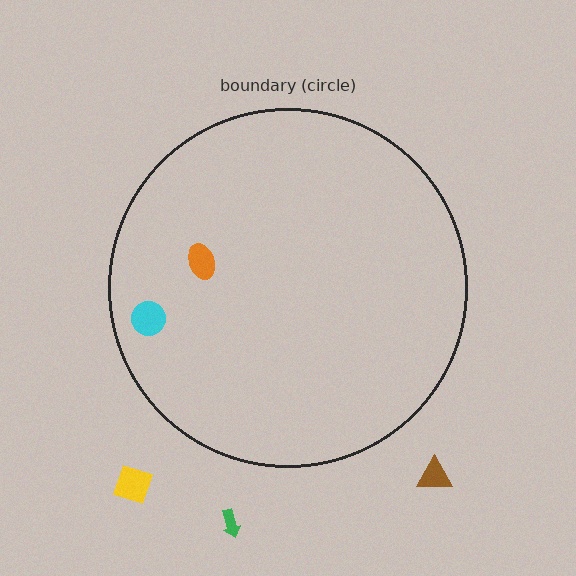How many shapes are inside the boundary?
2 inside, 3 outside.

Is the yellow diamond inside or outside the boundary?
Outside.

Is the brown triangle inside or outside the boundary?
Outside.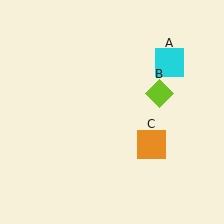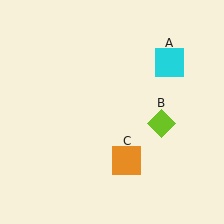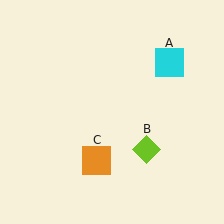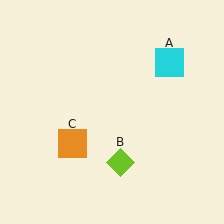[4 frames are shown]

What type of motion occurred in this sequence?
The lime diamond (object B), orange square (object C) rotated clockwise around the center of the scene.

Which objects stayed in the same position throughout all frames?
Cyan square (object A) remained stationary.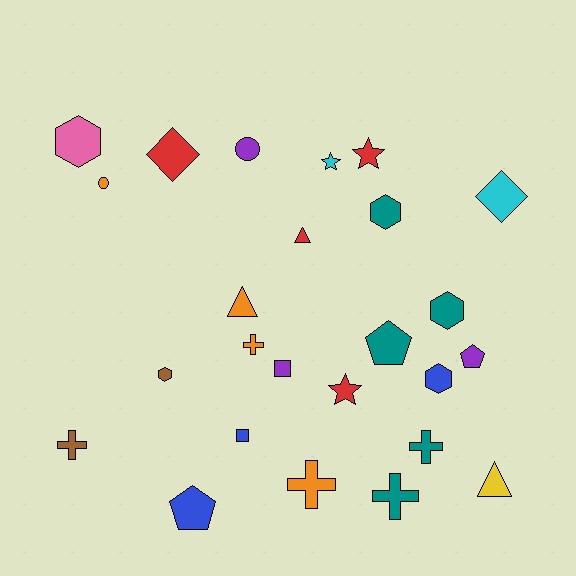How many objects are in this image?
There are 25 objects.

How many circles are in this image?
There are 2 circles.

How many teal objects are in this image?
There are 5 teal objects.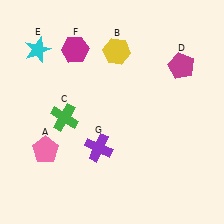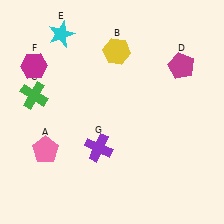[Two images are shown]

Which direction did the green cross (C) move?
The green cross (C) moved left.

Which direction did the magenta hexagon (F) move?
The magenta hexagon (F) moved left.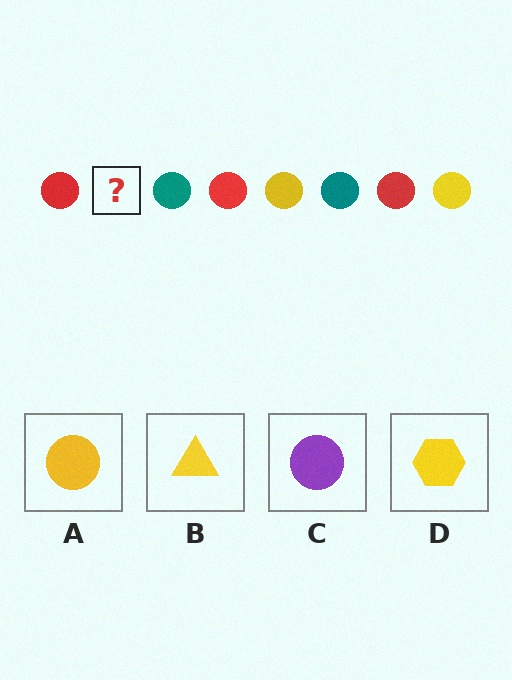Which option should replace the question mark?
Option A.